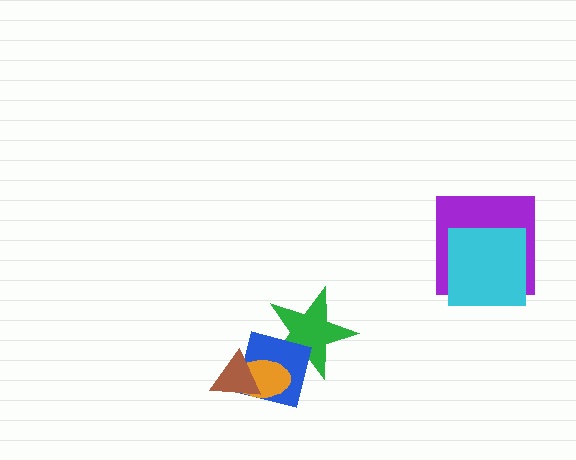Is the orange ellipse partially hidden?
Yes, it is partially covered by another shape.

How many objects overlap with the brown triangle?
2 objects overlap with the brown triangle.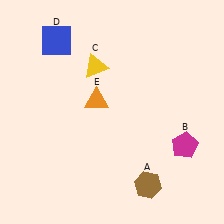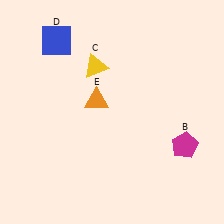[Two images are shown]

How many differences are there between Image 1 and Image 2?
There is 1 difference between the two images.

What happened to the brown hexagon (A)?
The brown hexagon (A) was removed in Image 2. It was in the bottom-right area of Image 1.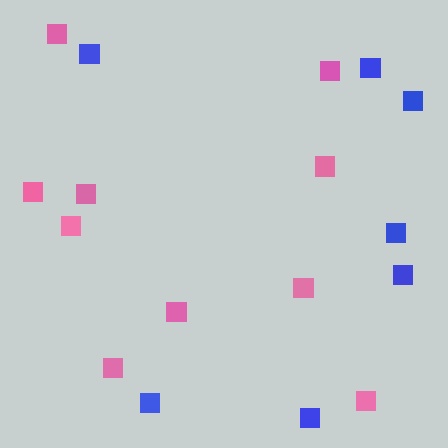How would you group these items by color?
There are 2 groups: one group of blue squares (7) and one group of pink squares (10).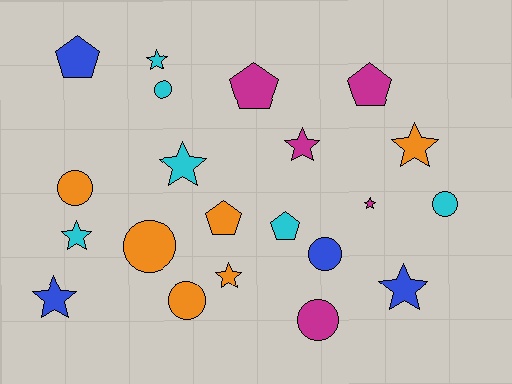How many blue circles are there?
There is 1 blue circle.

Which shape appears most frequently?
Star, with 9 objects.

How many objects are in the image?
There are 21 objects.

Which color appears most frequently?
Cyan, with 6 objects.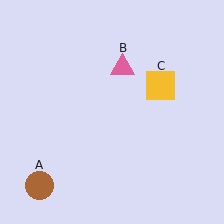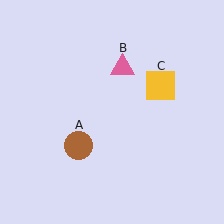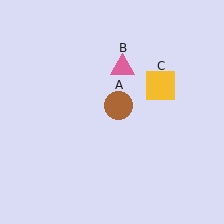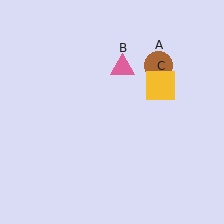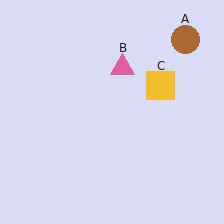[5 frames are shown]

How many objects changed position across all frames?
1 object changed position: brown circle (object A).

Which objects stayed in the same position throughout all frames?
Pink triangle (object B) and yellow square (object C) remained stationary.